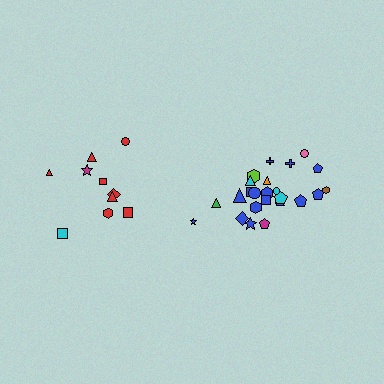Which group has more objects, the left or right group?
The right group.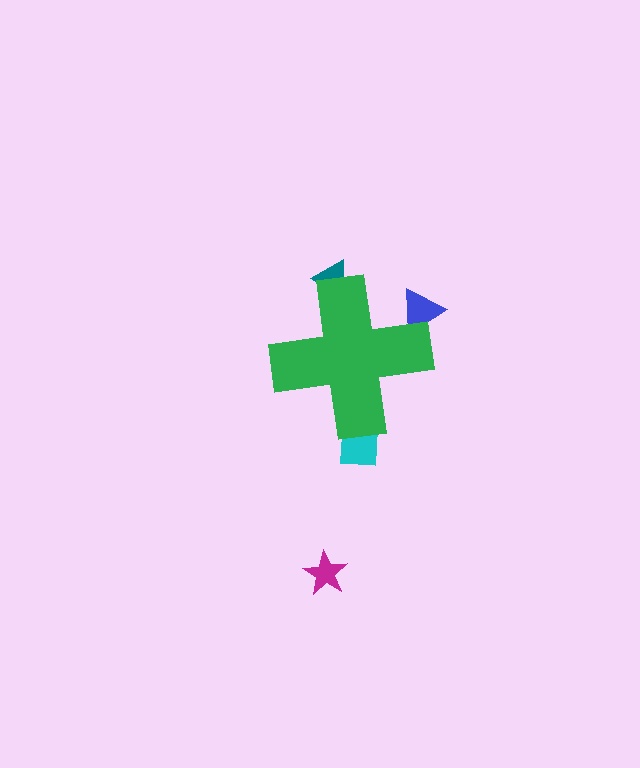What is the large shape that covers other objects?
A green cross.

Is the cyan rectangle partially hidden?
Yes, the cyan rectangle is partially hidden behind the green cross.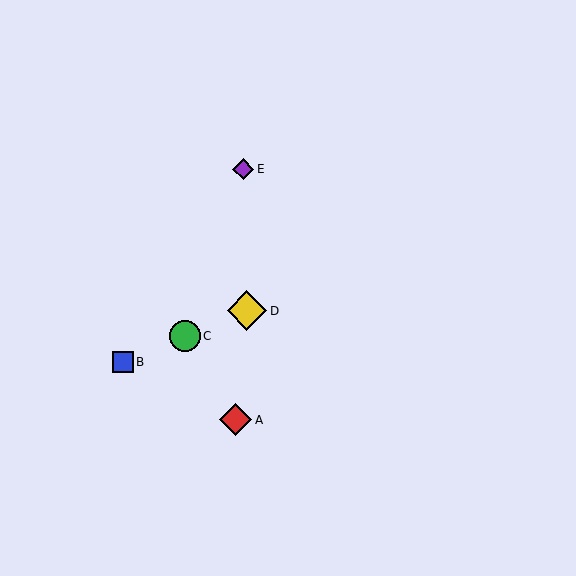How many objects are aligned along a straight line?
3 objects (B, C, D) are aligned along a straight line.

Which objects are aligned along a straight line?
Objects B, C, D are aligned along a straight line.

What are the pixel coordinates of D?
Object D is at (247, 311).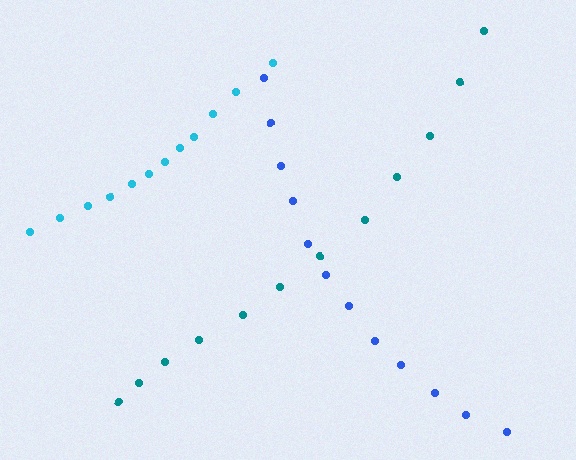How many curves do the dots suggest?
There are 3 distinct paths.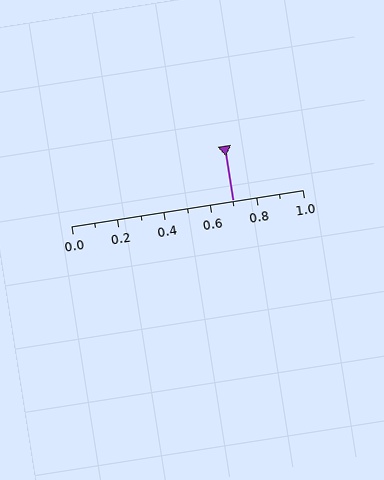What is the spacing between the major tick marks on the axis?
The major ticks are spaced 0.2 apart.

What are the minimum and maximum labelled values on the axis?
The axis runs from 0.0 to 1.0.